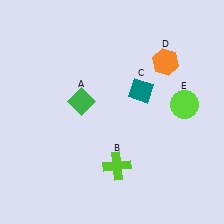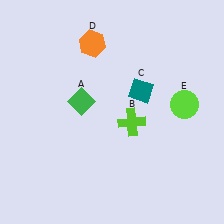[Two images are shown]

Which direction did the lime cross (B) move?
The lime cross (B) moved up.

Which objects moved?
The objects that moved are: the lime cross (B), the orange hexagon (D).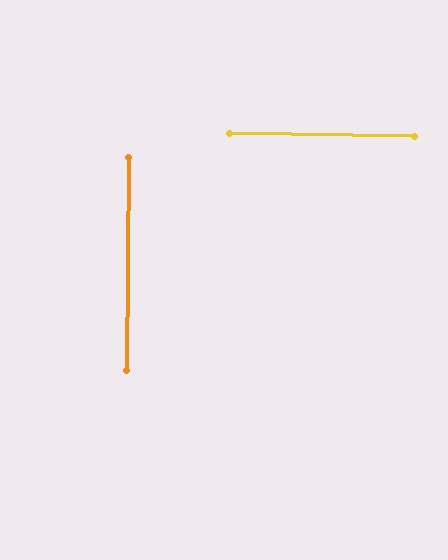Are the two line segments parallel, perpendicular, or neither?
Perpendicular — they meet at approximately 90°.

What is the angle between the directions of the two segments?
Approximately 90 degrees.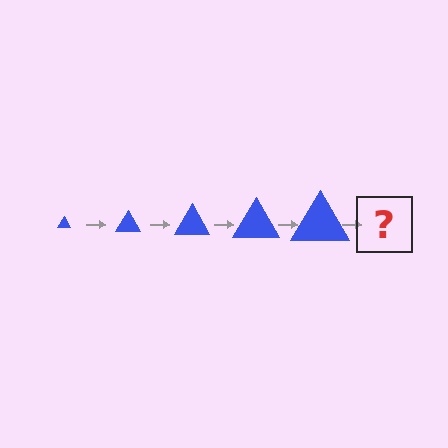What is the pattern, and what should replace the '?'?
The pattern is that the triangle gets progressively larger each step. The '?' should be a blue triangle, larger than the previous one.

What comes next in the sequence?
The next element should be a blue triangle, larger than the previous one.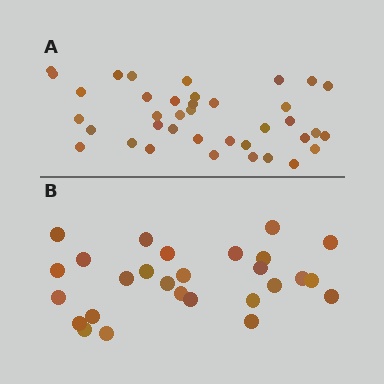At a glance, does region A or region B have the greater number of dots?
Region A (the top region) has more dots.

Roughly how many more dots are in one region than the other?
Region A has roughly 12 or so more dots than region B.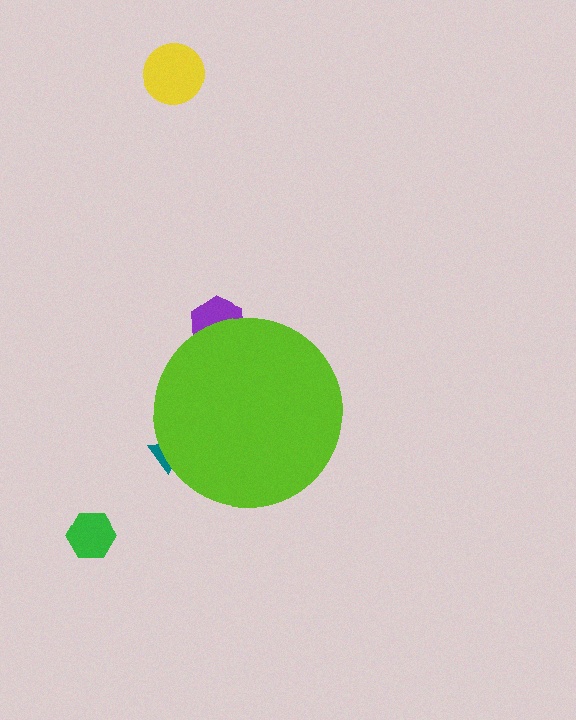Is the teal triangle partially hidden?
Yes, the teal triangle is partially hidden behind the lime circle.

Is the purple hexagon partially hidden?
Yes, the purple hexagon is partially hidden behind the lime circle.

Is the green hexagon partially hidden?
No, the green hexagon is fully visible.